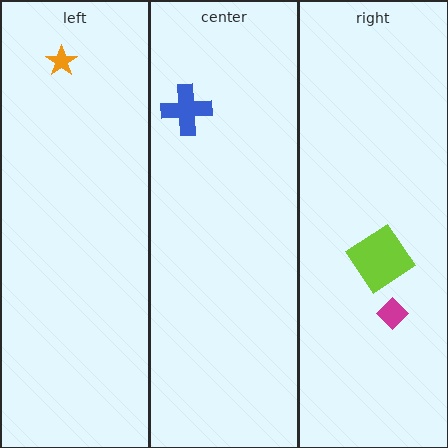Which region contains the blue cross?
The center region.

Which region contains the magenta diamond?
The right region.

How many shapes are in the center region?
1.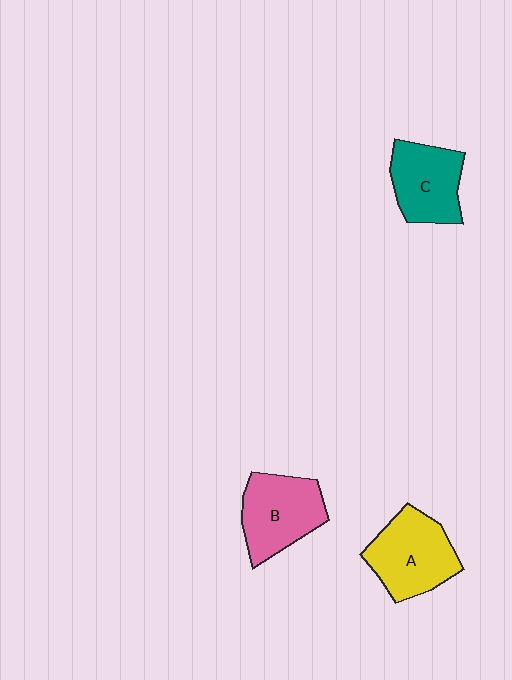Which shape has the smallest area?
Shape C (teal).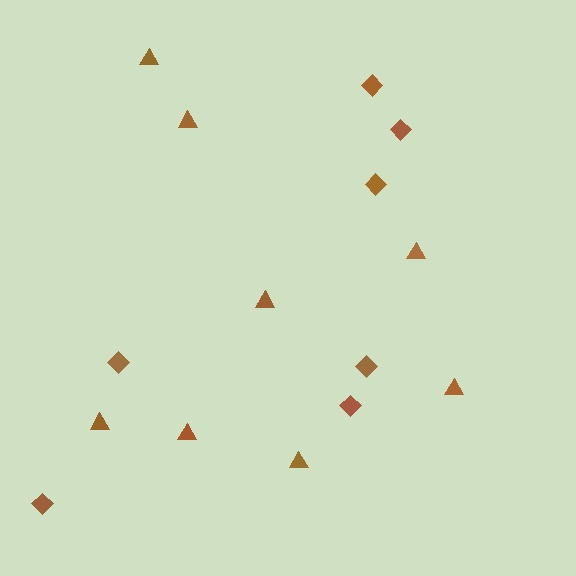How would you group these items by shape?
There are 2 groups: one group of triangles (8) and one group of diamonds (7).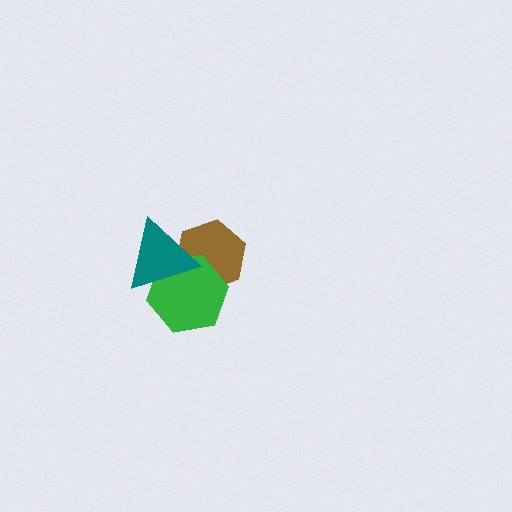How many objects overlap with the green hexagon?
2 objects overlap with the green hexagon.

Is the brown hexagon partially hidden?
Yes, it is partially covered by another shape.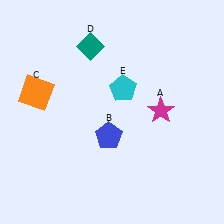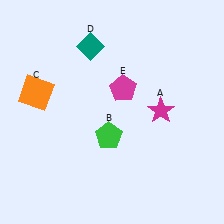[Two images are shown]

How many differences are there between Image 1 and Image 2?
There are 2 differences between the two images.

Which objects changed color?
B changed from blue to green. E changed from cyan to magenta.